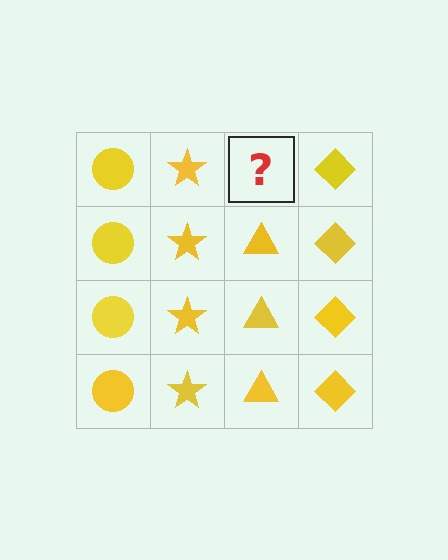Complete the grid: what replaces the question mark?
The question mark should be replaced with a yellow triangle.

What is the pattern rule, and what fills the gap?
The rule is that each column has a consistent shape. The gap should be filled with a yellow triangle.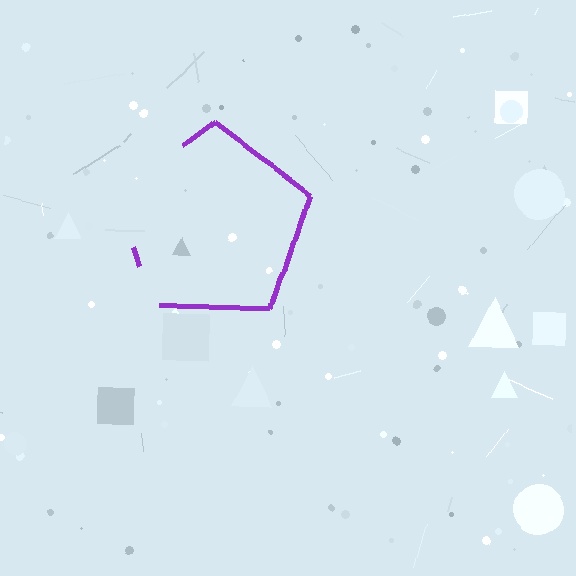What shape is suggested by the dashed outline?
The dashed outline suggests a pentagon.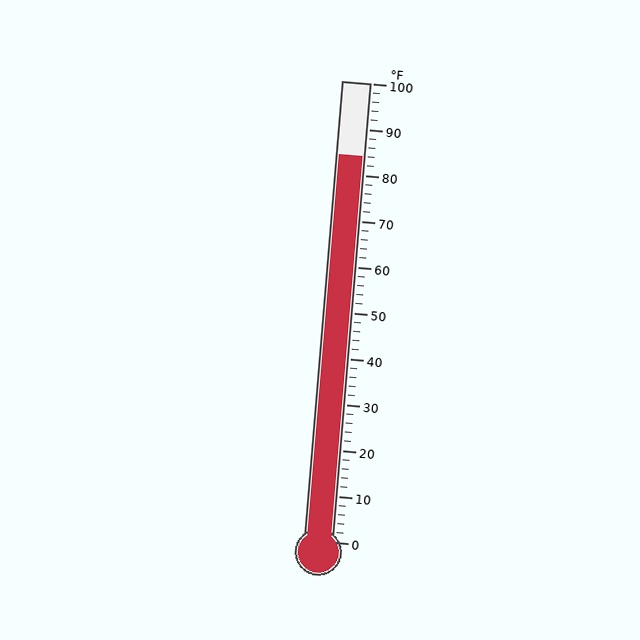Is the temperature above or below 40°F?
The temperature is above 40°F.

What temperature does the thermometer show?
The thermometer shows approximately 84°F.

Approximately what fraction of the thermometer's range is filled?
The thermometer is filled to approximately 85% of its range.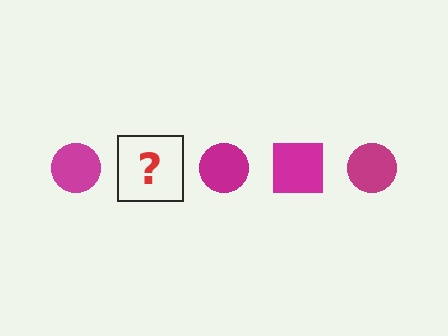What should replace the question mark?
The question mark should be replaced with a magenta square.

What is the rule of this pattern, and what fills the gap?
The rule is that the pattern cycles through circle, square shapes in magenta. The gap should be filled with a magenta square.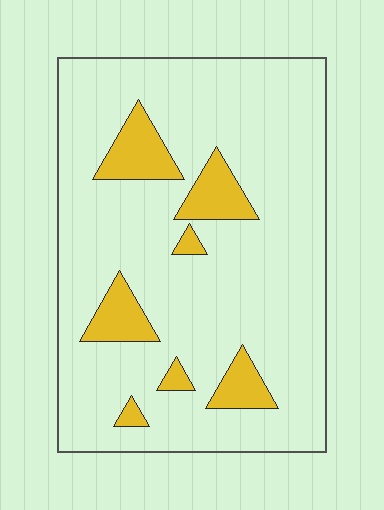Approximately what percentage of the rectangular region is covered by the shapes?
Approximately 15%.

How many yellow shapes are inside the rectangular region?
7.